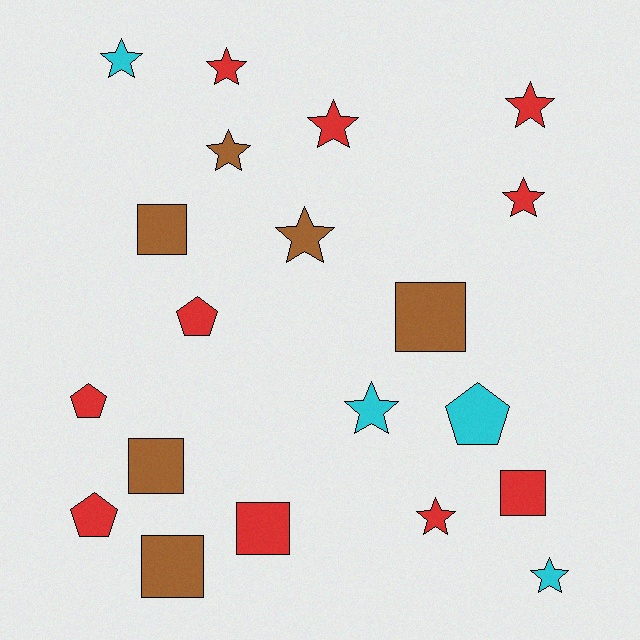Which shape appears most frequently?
Star, with 10 objects.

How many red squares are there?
There are 2 red squares.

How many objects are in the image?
There are 20 objects.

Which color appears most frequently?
Red, with 10 objects.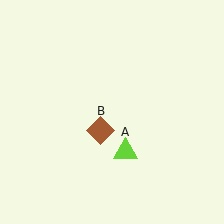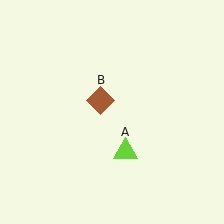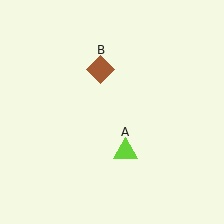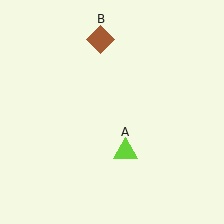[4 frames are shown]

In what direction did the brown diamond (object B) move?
The brown diamond (object B) moved up.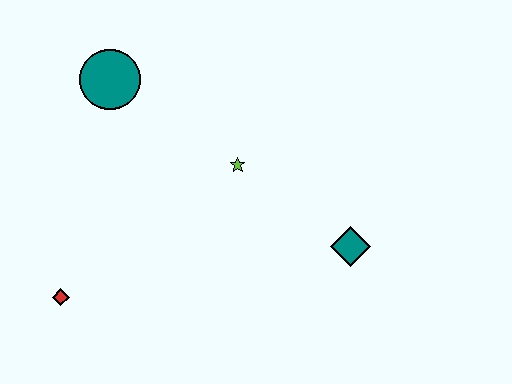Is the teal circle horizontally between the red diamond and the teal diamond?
Yes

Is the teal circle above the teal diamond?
Yes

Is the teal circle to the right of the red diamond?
Yes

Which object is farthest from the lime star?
The red diamond is farthest from the lime star.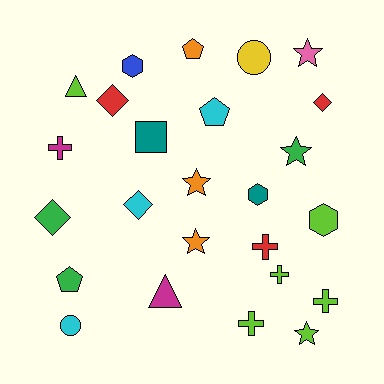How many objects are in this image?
There are 25 objects.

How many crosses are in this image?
There are 5 crosses.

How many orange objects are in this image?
There are 3 orange objects.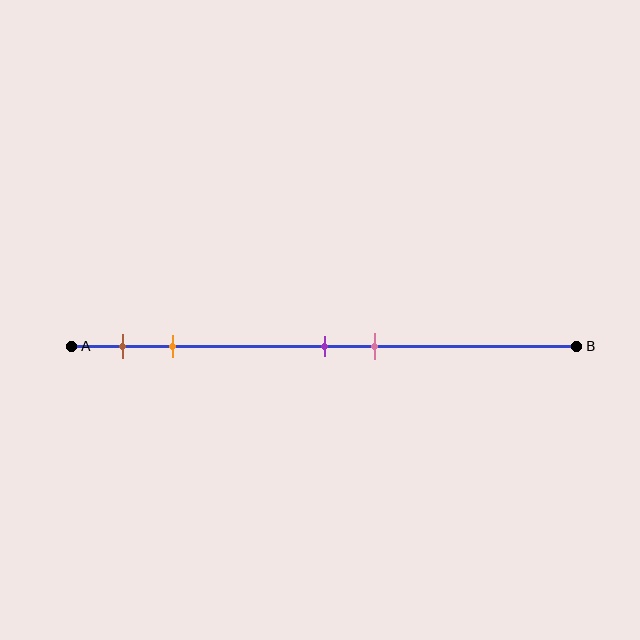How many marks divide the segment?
There are 4 marks dividing the segment.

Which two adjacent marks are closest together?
The purple and pink marks are the closest adjacent pair.